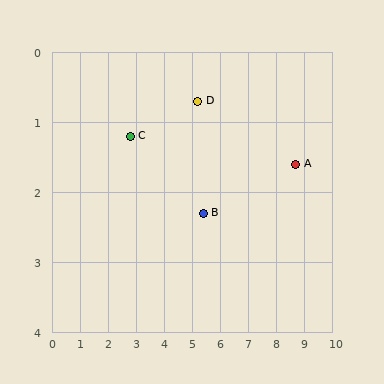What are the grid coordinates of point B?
Point B is at approximately (5.4, 2.3).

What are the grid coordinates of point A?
Point A is at approximately (8.7, 1.6).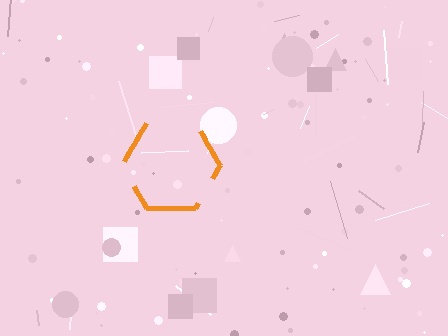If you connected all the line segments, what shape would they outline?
They would outline a hexagon.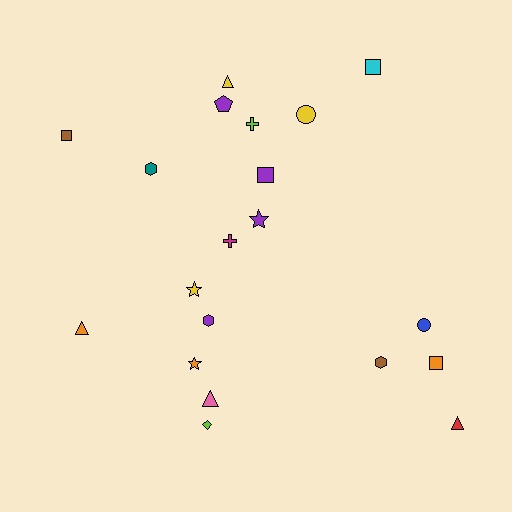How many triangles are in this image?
There are 4 triangles.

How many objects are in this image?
There are 20 objects.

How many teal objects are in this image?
There is 1 teal object.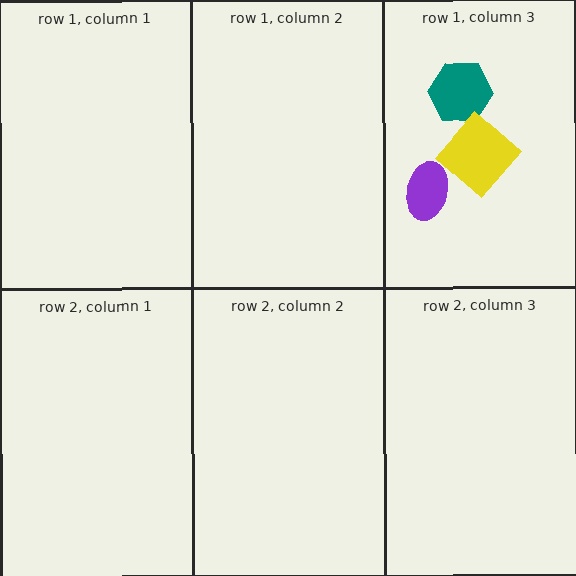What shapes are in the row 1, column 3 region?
The purple ellipse, the teal hexagon, the yellow diamond.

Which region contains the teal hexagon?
The row 1, column 3 region.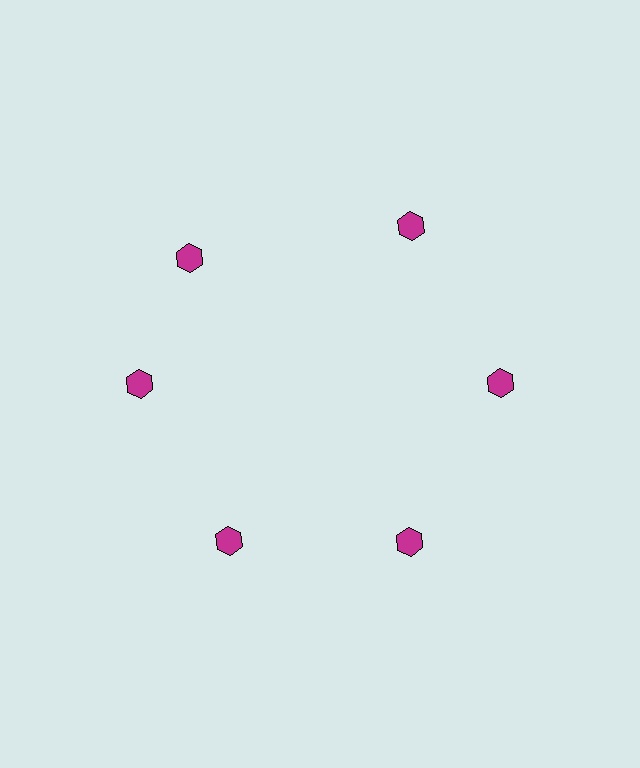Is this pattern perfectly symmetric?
No. The 6 magenta hexagons are arranged in a ring, but one element near the 11 o'clock position is rotated out of alignment along the ring, breaking the 6-fold rotational symmetry.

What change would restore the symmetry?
The symmetry would be restored by rotating it back into even spacing with its neighbors so that all 6 hexagons sit at equal angles and equal distance from the center.